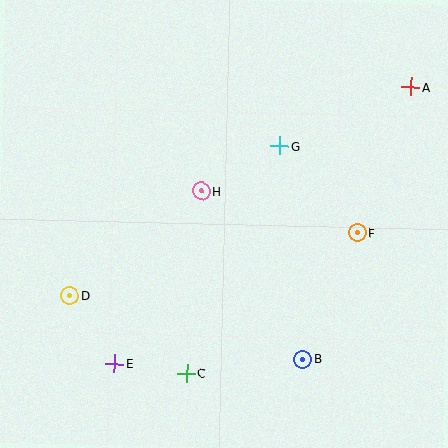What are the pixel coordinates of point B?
Point B is at (303, 359).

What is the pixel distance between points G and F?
The distance between G and F is 116 pixels.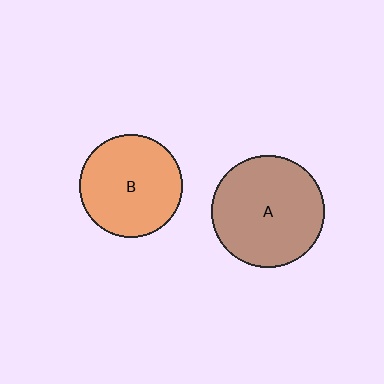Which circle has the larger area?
Circle A (brown).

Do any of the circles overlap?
No, none of the circles overlap.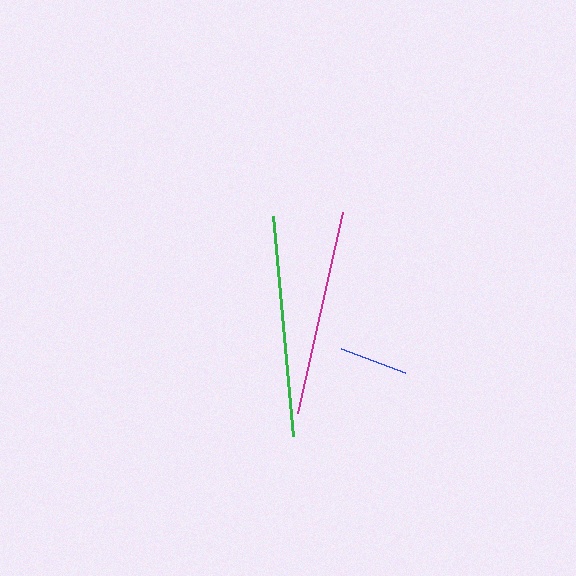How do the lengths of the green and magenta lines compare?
The green and magenta lines are approximately the same length.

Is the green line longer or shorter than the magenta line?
The green line is longer than the magenta line.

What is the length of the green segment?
The green segment is approximately 221 pixels long.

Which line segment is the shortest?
The blue line is the shortest at approximately 68 pixels.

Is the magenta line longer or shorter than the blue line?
The magenta line is longer than the blue line.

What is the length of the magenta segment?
The magenta segment is approximately 205 pixels long.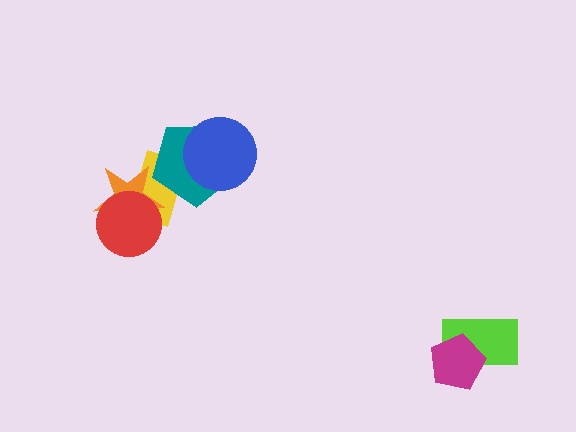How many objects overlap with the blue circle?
1 object overlaps with the blue circle.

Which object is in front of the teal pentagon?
The blue circle is in front of the teal pentagon.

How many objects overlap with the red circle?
2 objects overlap with the red circle.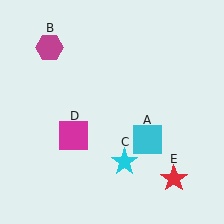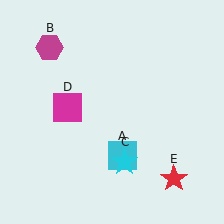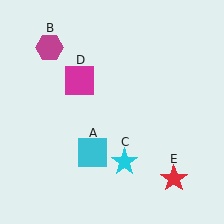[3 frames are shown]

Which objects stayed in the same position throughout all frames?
Magenta hexagon (object B) and cyan star (object C) and red star (object E) remained stationary.